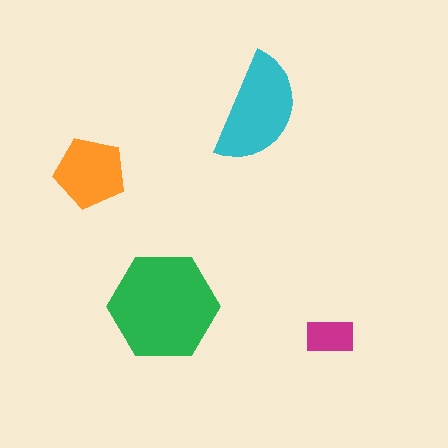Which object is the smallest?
The magenta rectangle.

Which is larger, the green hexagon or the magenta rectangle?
The green hexagon.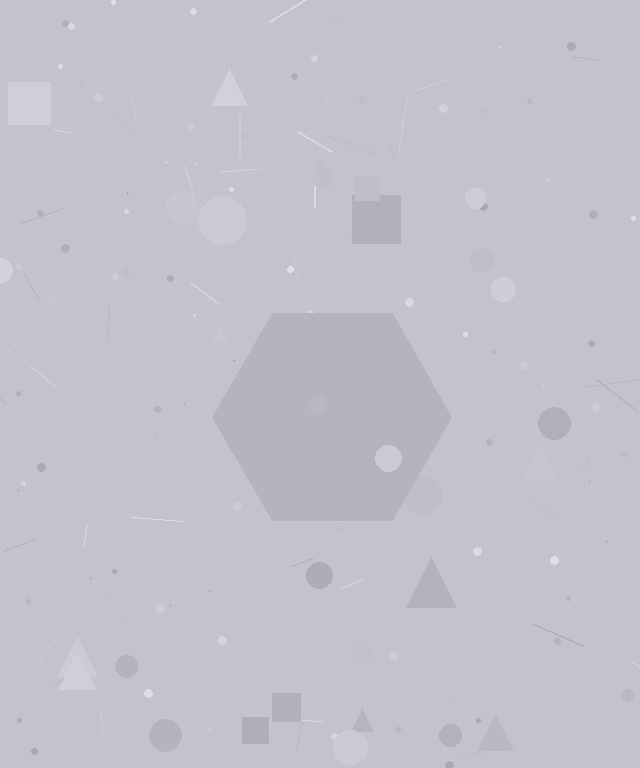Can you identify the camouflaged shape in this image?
The camouflaged shape is a hexagon.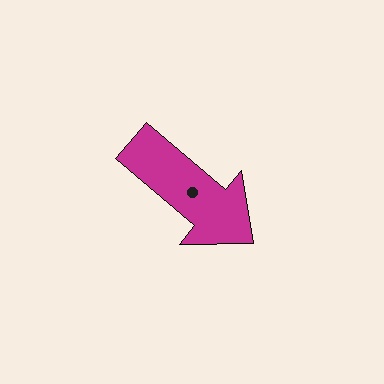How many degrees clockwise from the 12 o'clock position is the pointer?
Approximately 130 degrees.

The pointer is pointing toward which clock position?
Roughly 4 o'clock.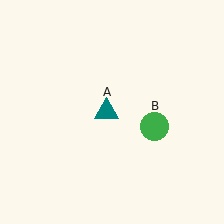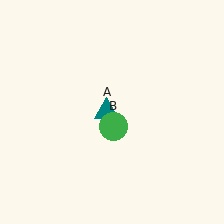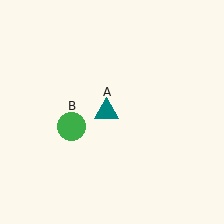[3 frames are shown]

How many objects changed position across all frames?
1 object changed position: green circle (object B).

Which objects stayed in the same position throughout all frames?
Teal triangle (object A) remained stationary.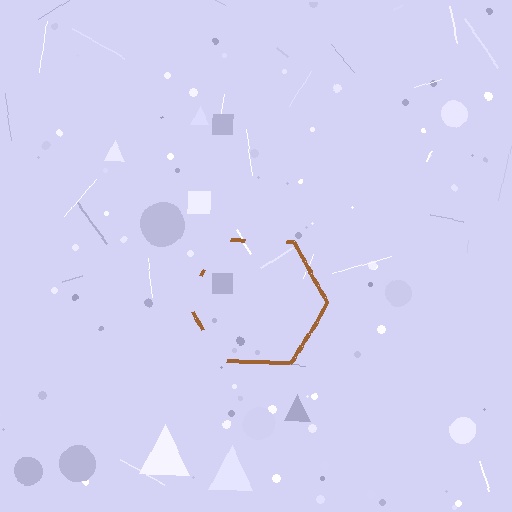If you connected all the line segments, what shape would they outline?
They would outline a hexagon.